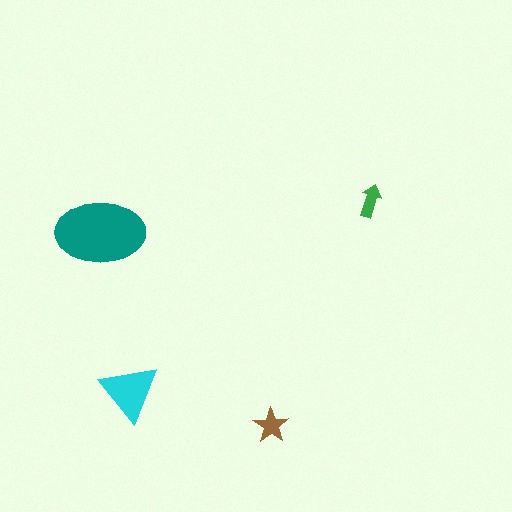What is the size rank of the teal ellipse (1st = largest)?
1st.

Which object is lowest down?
The brown star is bottommost.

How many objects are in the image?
There are 4 objects in the image.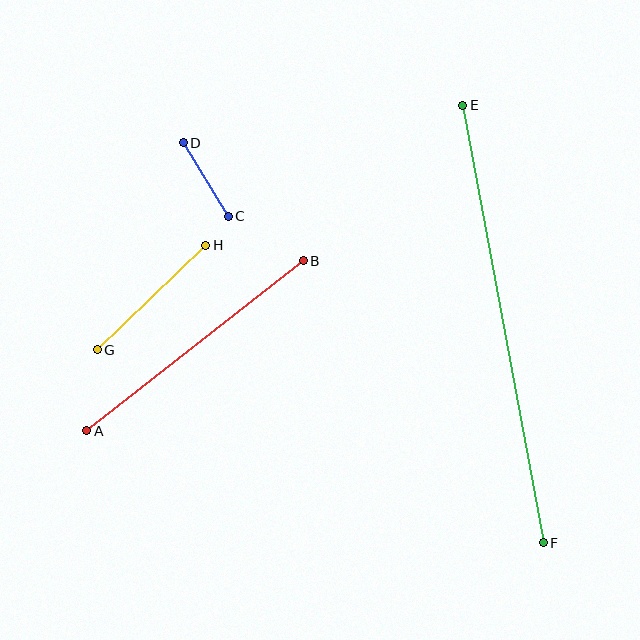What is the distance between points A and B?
The distance is approximately 275 pixels.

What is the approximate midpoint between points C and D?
The midpoint is at approximately (206, 179) pixels.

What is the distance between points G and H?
The distance is approximately 151 pixels.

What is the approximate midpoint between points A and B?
The midpoint is at approximately (195, 346) pixels.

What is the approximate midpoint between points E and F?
The midpoint is at approximately (503, 324) pixels.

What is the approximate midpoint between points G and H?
The midpoint is at approximately (152, 298) pixels.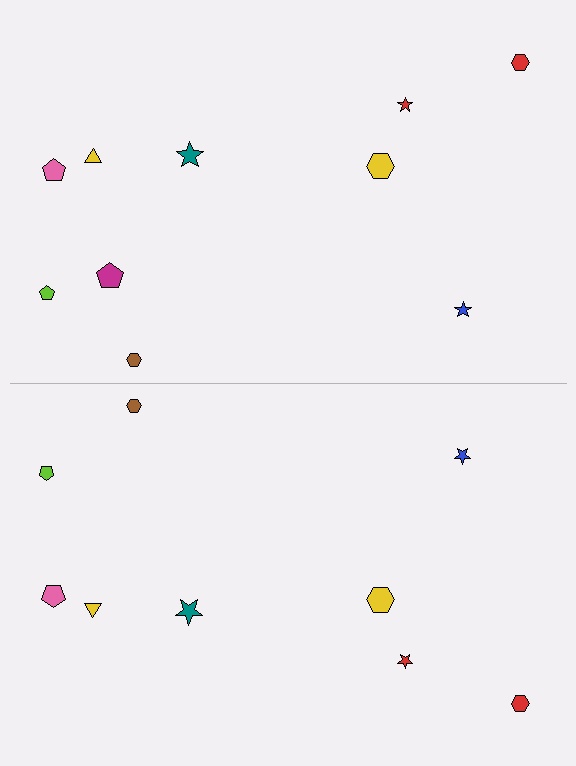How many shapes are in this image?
There are 19 shapes in this image.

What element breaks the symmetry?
A magenta pentagon is missing from the bottom side.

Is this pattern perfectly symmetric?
No, the pattern is not perfectly symmetric. A magenta pentagon is missing from the bottom side.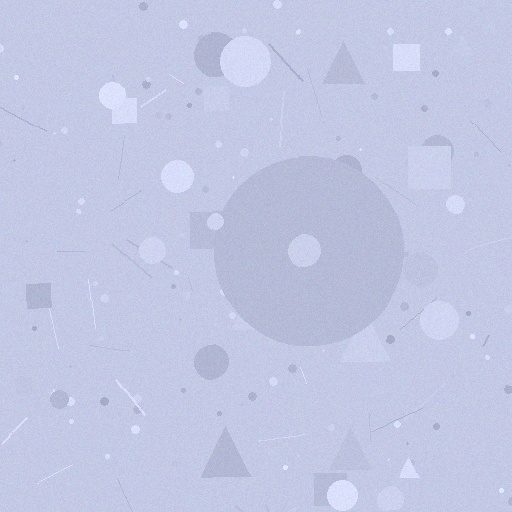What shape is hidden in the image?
A circle is hidden in the image.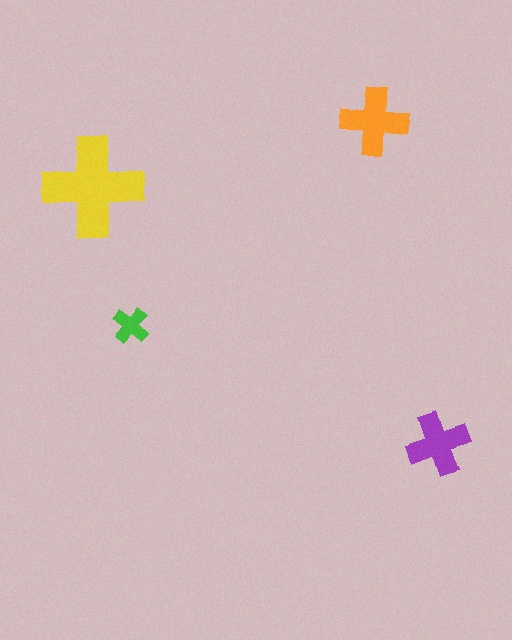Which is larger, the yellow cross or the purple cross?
The yellow one.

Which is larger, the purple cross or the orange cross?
The orange one.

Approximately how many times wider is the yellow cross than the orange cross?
About 1.5 times wider.